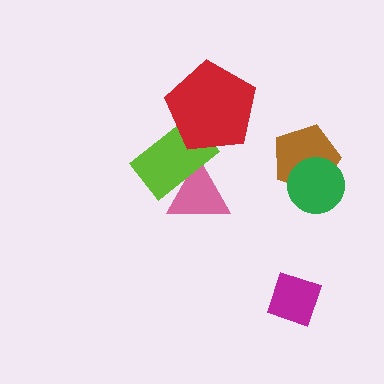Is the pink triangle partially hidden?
Yes, it is partially covered by another shape.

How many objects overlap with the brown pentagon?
1 object overlaps with the brown pentagon.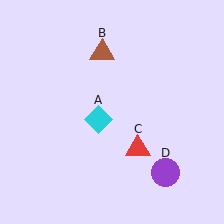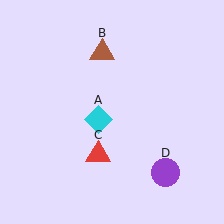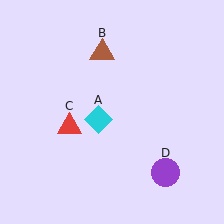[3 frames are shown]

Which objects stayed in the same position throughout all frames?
Cyan diamond (object A) and brown triangle (object B) and purple circle (object D) remained stationary.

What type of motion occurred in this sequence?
The red triangle (object C) rotated clockwise around the center of the scene.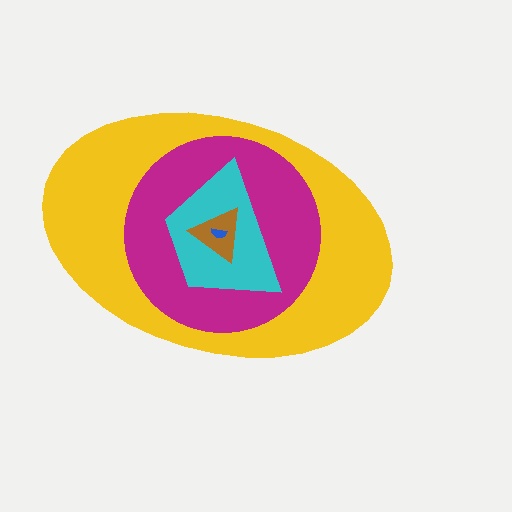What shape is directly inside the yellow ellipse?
The magenta circle.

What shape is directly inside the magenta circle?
The cyan trapezoid.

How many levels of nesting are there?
5.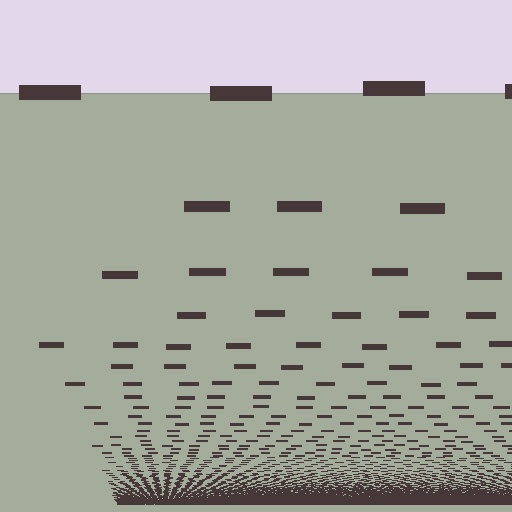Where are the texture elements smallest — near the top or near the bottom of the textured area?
Near the bottom.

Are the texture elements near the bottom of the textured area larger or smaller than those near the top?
Smaller. The gradient is inverted — elements near the bottom are smaller and denser.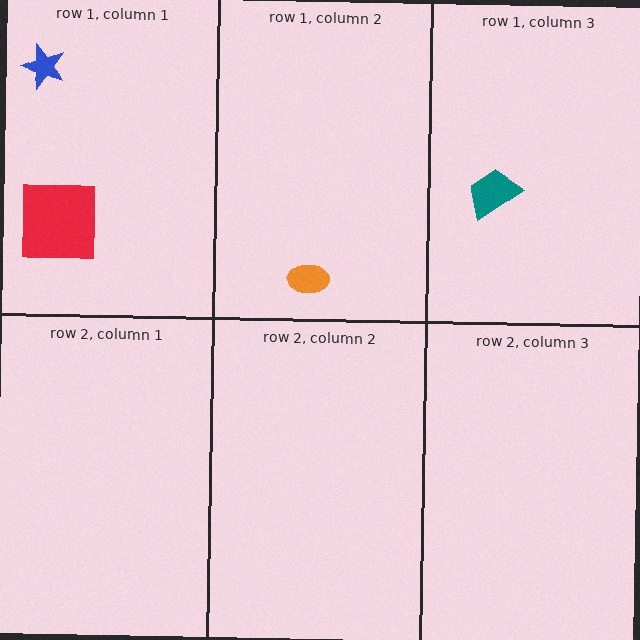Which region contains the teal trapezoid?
The row 1, column 3 region.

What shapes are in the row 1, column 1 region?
The blue star, the red square.